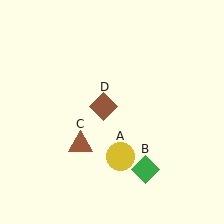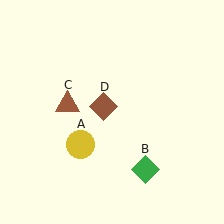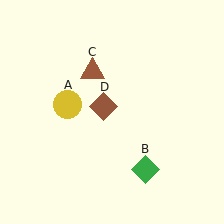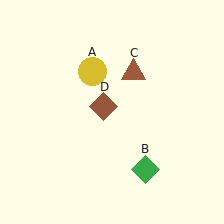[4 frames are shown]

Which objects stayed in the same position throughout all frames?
Green diamond (object B) and brown diamond (object D) remained stationary.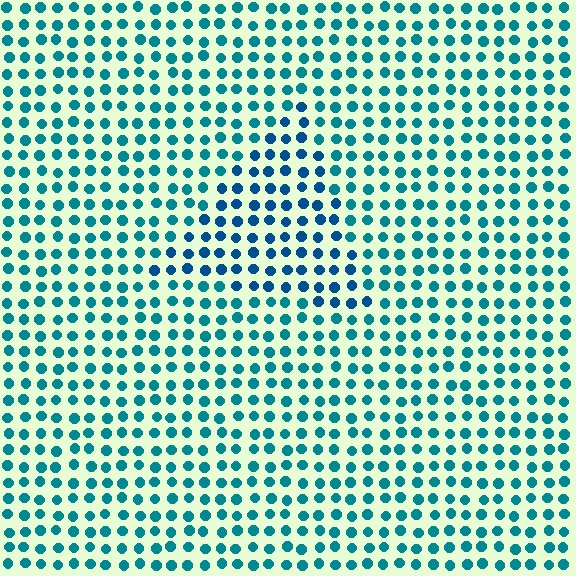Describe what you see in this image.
The image is filled with small teal elements in a uniform arrangement. A triangle-shaped region is visible where the elements are tinted to a slightly different hue, forming a subtle color boundary.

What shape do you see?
I see a triangle.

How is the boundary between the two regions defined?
The boundary is defined purely by a slight shift in hue (about 24 degrees). Spacing, size, and orientation are identical on both sides.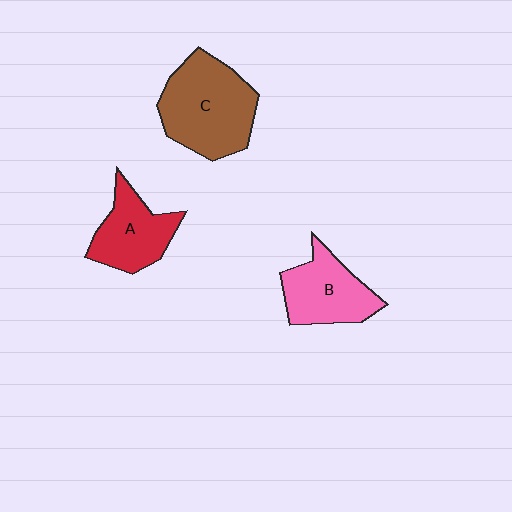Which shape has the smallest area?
Shape A (red).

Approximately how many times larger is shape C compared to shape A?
Approximately 1.5 times.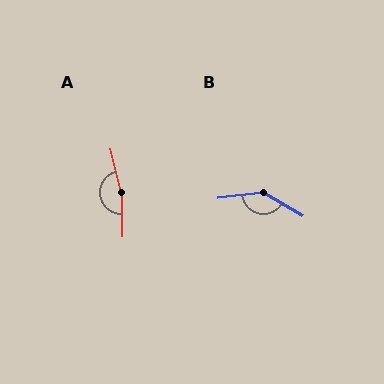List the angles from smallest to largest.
B (142°), A (167°).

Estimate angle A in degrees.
Approximately 167 degrees.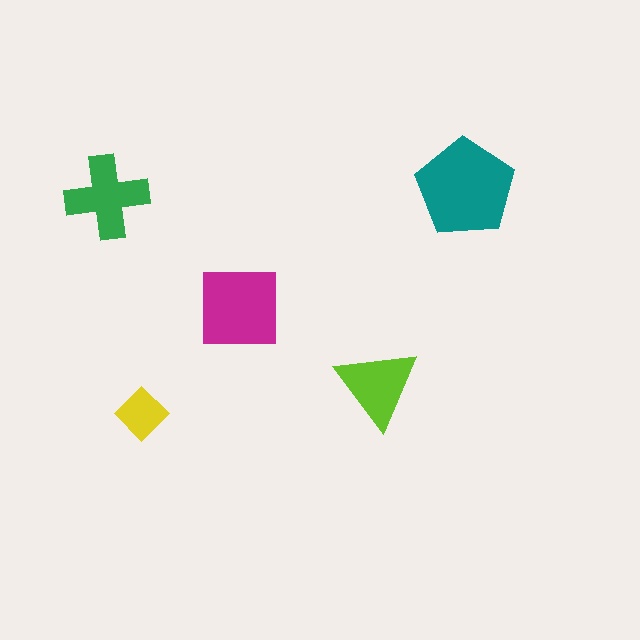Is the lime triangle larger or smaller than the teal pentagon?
Smaller.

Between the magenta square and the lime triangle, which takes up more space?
The magenta square.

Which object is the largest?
The teal pentagon.